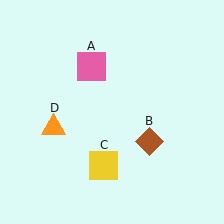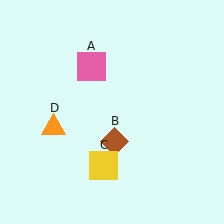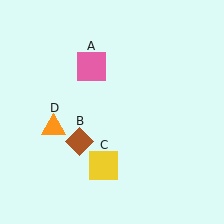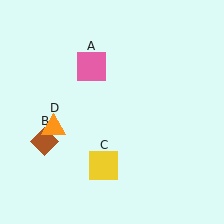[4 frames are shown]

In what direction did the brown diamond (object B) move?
The brown diamond (object B) moved left.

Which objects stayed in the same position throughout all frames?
Pink square (object A) and yellow square (object C) and orange triangle (object D) remained stationary.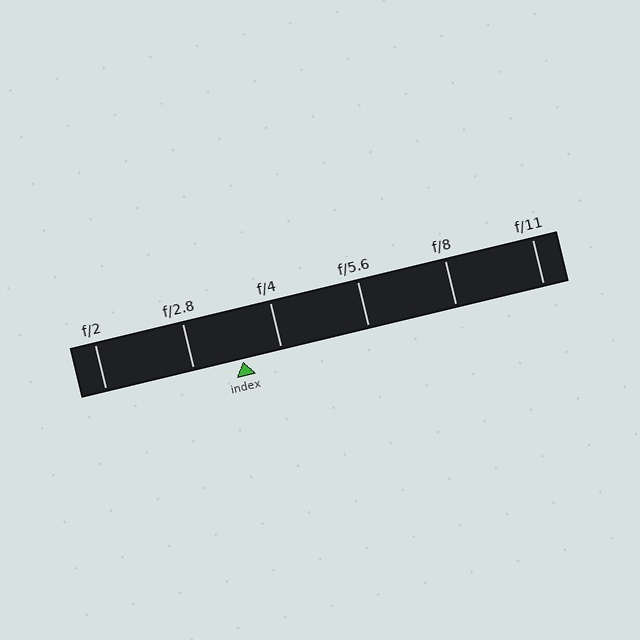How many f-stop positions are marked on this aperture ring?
There are 6 f-stop positions marked.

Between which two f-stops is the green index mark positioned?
The index mark is between f/2.8 and f/4.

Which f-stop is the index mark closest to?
The index mark is closest to f/4.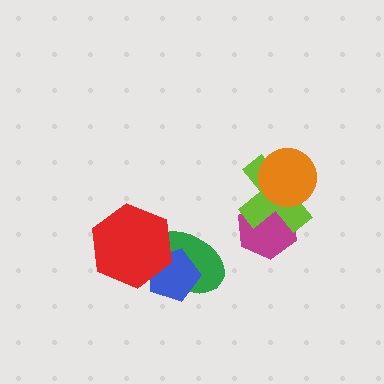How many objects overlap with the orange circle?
1 object overlaps with the orange circle.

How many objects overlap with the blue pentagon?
2 objects overlap with the blue pentagon.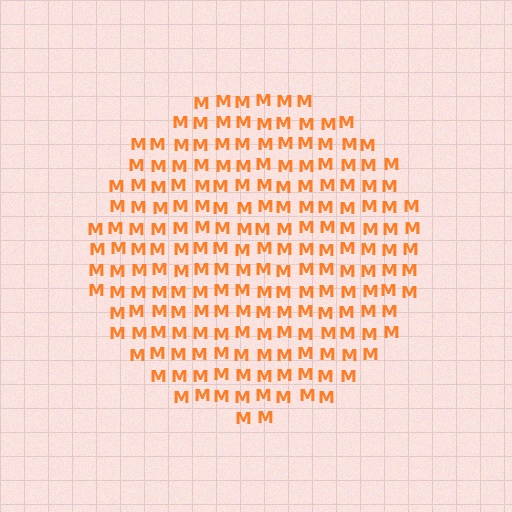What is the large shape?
The large shape is a circle.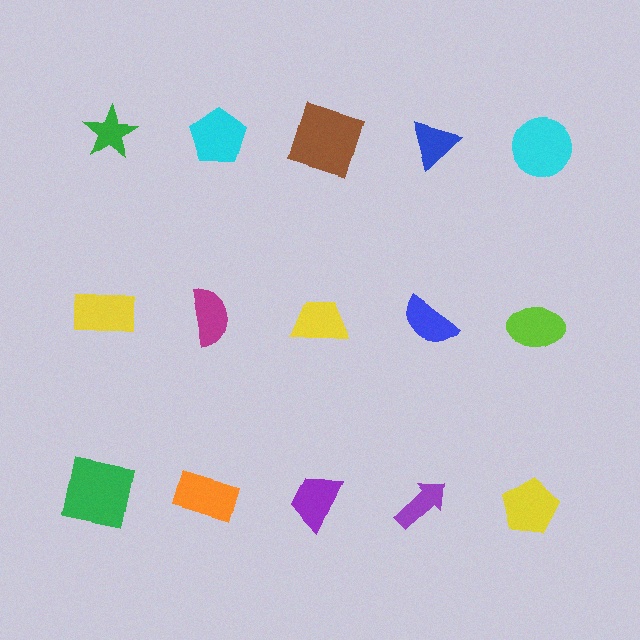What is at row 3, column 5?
A yellow pentagon.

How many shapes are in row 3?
5 shapes.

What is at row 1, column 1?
A green star.